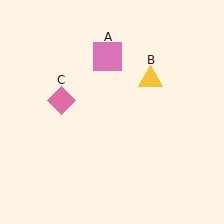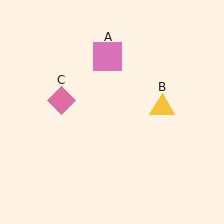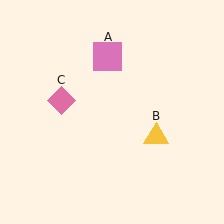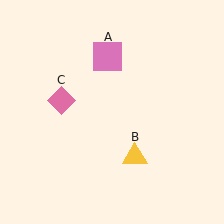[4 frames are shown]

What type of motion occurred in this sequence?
The yellow triangle (object B) rotated clockwise around the center of the scene.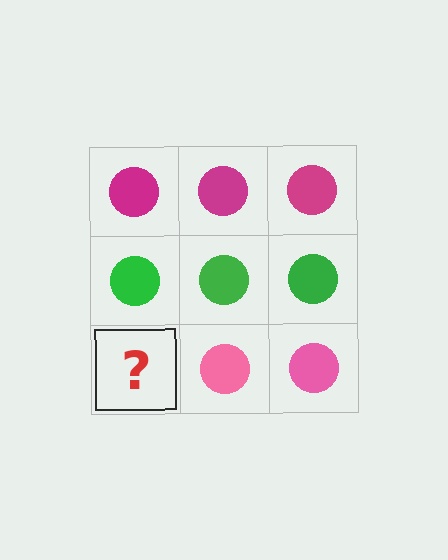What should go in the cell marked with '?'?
The missing cell should contain a pink circle.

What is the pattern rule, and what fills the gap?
The rule is that each row has a consistent color. The gap should be filled with a pink circle.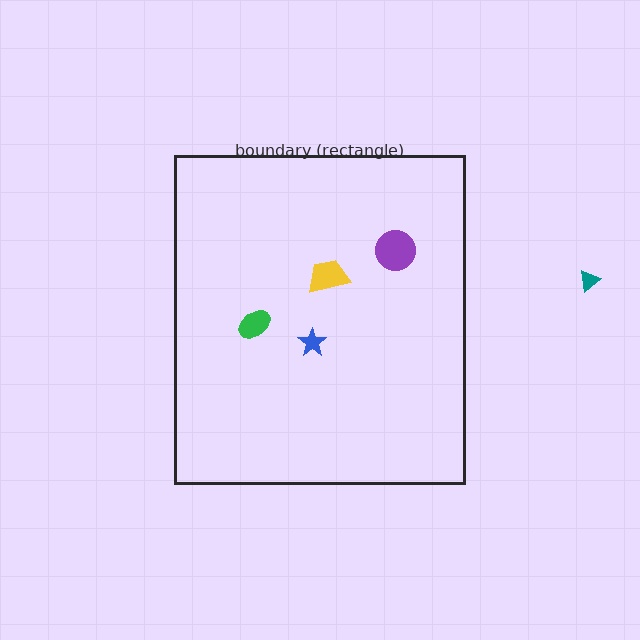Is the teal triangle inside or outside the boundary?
Outside.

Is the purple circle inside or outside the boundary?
Inside.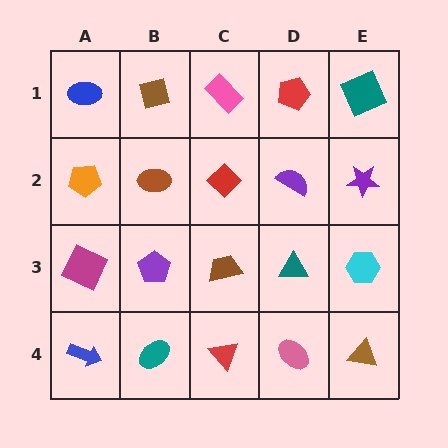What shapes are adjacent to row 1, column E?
A purple star (row 2, column E), a red pentagon (row 1, column D).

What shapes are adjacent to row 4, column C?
A brown trapezoid (row 3, column C), a teal ellipse (row 4, column B), a pink ellipse (row 4, column D).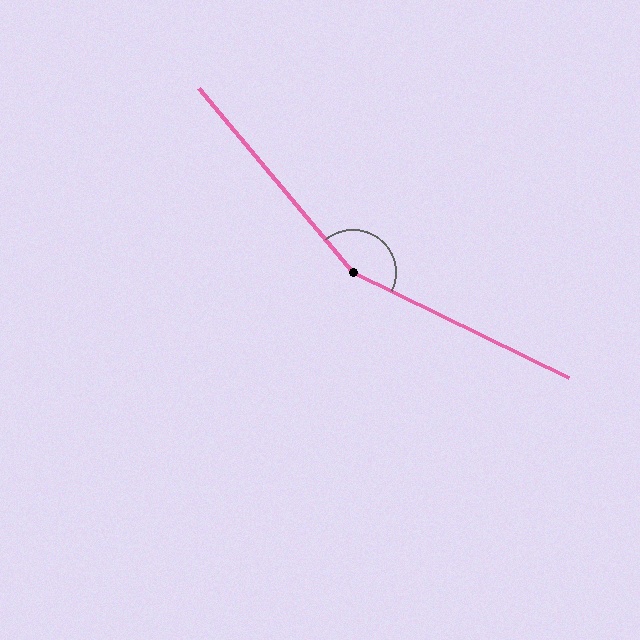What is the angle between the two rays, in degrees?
Approximately 156 degrees.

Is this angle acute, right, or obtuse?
It is obtuse.